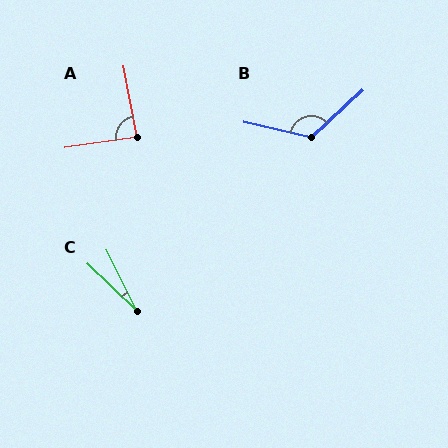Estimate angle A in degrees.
Approximately 87 degrees.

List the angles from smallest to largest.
C (20°), A (87°), B (125°).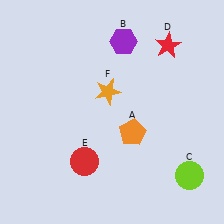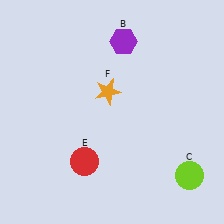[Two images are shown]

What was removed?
The orange pentagon (A), the red star (D) were removed in Image 2.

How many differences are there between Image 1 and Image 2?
There are 2 differences between the two images.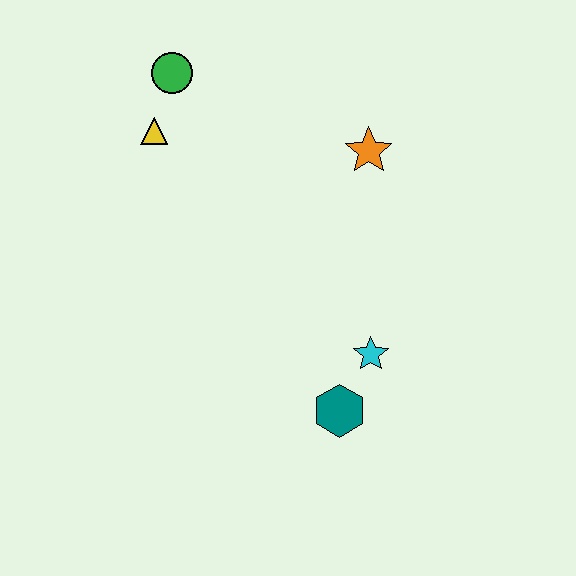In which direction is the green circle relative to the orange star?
The green circle is to the left of the orange star.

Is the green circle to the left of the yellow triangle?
No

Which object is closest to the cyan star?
The teal hexagon is closest to the cyan star.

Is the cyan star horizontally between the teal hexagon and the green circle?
No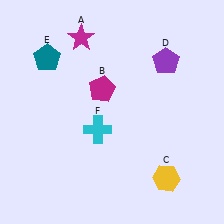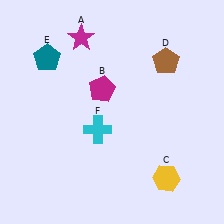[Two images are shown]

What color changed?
The pentagon (D) changed from purple in Image 1 to brown in Image 2.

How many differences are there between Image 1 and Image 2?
There is 1 difference between the two images.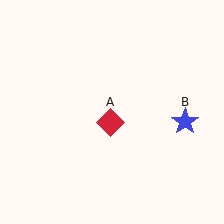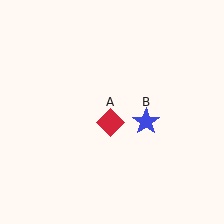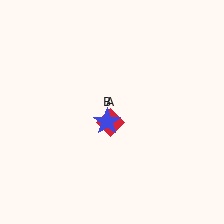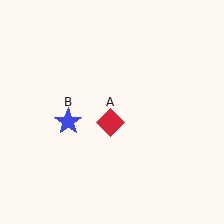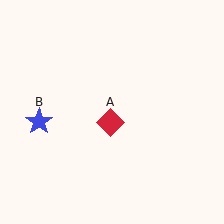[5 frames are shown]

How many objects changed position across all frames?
1 object changed position: blue star (object B).